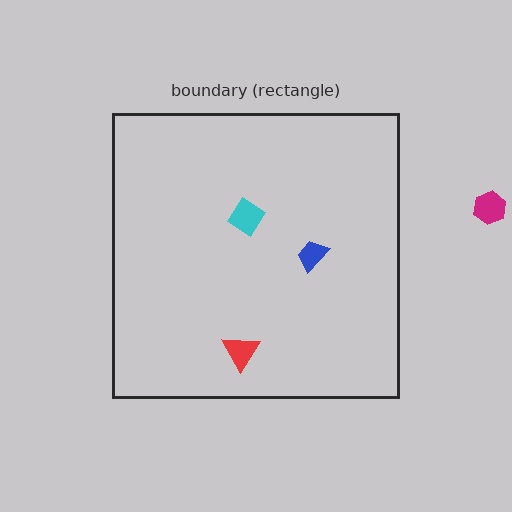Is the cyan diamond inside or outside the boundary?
Inside.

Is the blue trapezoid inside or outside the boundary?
Inside.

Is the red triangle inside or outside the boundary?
Inside.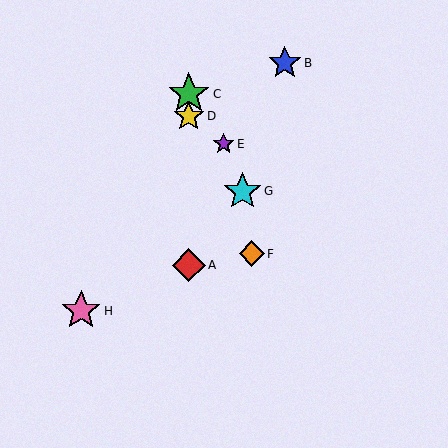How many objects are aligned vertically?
3 objects (A, C, D) are aligned vertically.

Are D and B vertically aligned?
No, D is at x≈189 and B is at x≈285.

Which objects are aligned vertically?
Objects A, C, D are aligned vertically.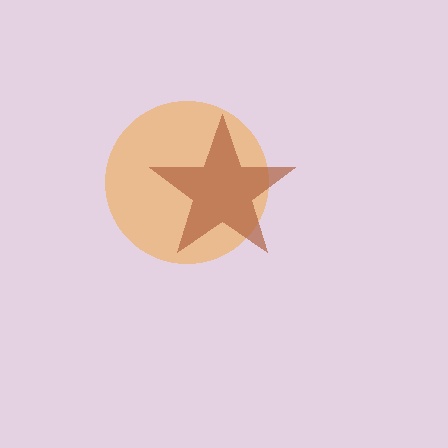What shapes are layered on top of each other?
The layered shapes are: an orange circle, a brown star.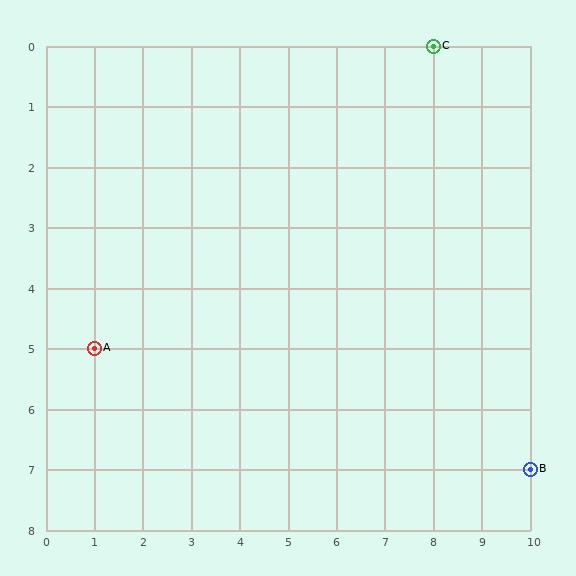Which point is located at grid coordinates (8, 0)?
Point C is at (8, 0).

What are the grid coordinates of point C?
Point C is at grid coordinates (8, 0).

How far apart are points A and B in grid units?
Points A and B are 9 columns and 2 rows apart (about 9.2 grid units diagonally).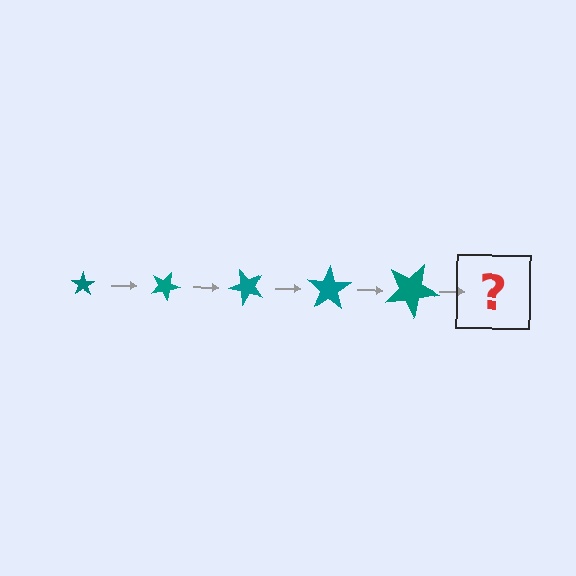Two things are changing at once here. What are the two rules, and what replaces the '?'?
The two rules are that the star grows larger each step and it rotates 25 degrees each step. The '?' should be a star, larger than the previous one and rotated 125 degrees from the start.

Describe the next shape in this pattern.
It should be a star, larger than the previous one and rotated 125 degrees from the start.